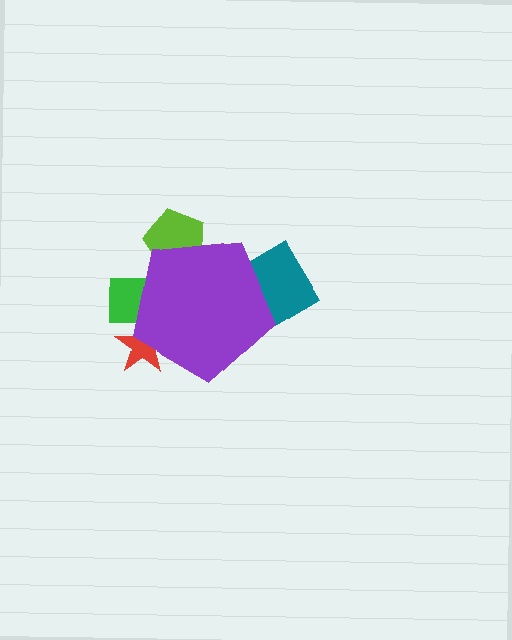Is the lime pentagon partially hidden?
Yes, the lime pentagon is partially hidden behind the purple pentagon.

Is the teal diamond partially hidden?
Yes, the teal diamond is partially hidden behind the purple pentagon.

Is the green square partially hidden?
Yes, the green square is partially hidden behind the purple pentagon.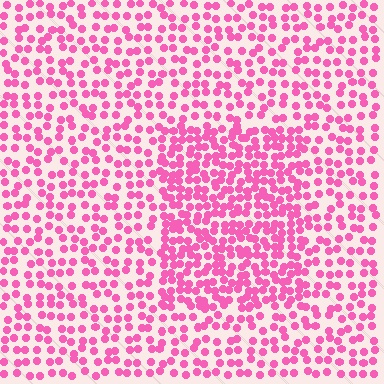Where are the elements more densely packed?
The elements are more densely packed inside the rectangle boundary.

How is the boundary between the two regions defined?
The boundary is defined by a change in element density (approximately 1.8x ratio). All elements are the same color, size, and shape.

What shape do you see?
I see a rectangle.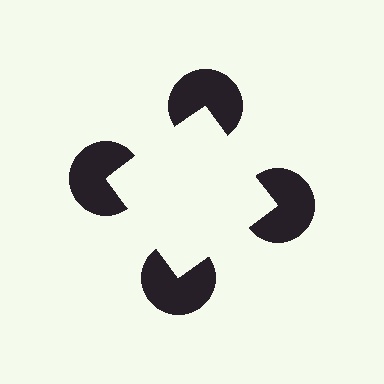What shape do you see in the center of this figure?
An illusory square — its edges are inferred from the aligned wedge cuts in the pac-man discs, not physically drawn.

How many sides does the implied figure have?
4 sides.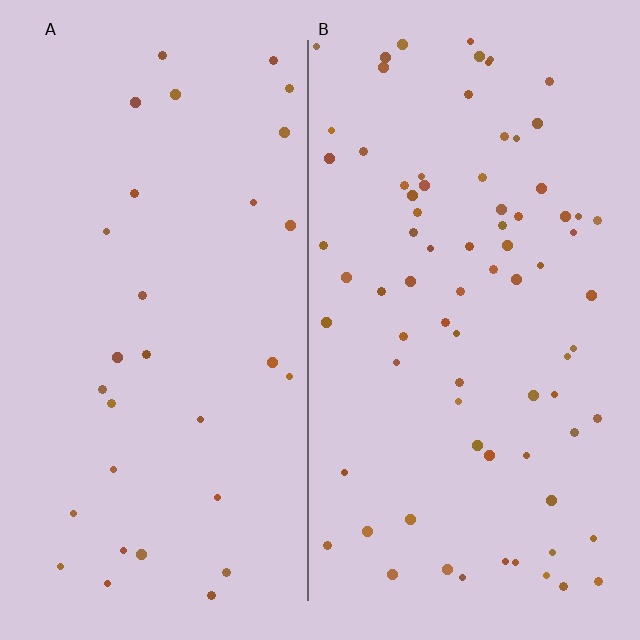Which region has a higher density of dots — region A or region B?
B (the right).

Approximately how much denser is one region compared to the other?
Approximately 2.5× — region B over region A.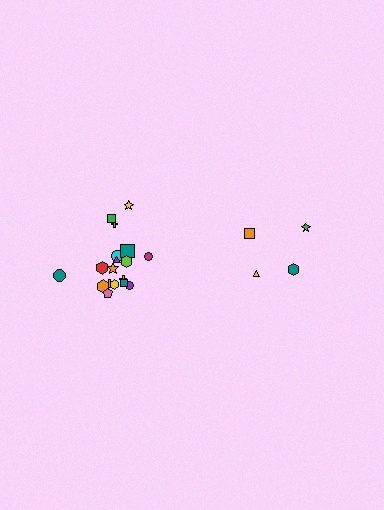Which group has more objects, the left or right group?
The left group.